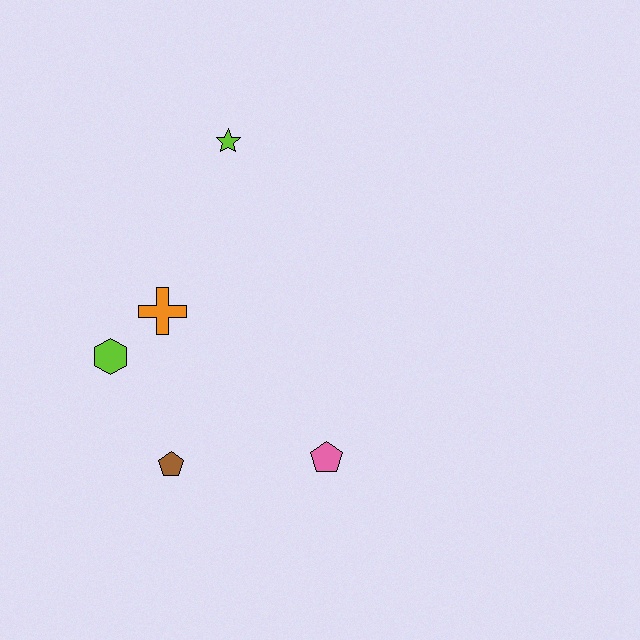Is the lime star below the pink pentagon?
No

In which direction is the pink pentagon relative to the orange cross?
The pink pentagon is to the right of the orange cross.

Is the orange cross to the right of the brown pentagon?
No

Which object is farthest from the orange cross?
The pink pentagon is farthest from the orange cross.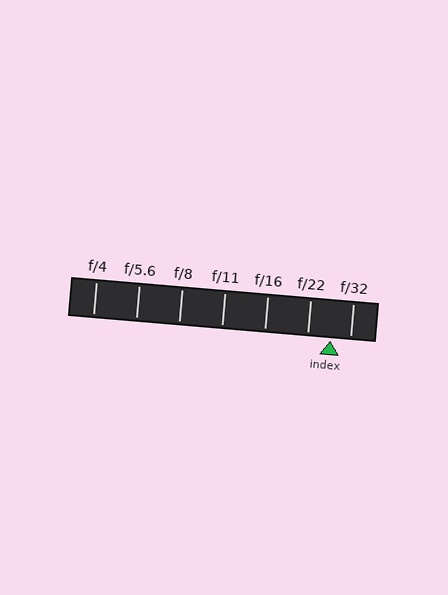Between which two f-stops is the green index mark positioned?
The index mark is between f/22 and f/32.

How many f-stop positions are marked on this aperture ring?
There are 7 f-stop positions marked.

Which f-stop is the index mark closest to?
The index mark is closest to f/32.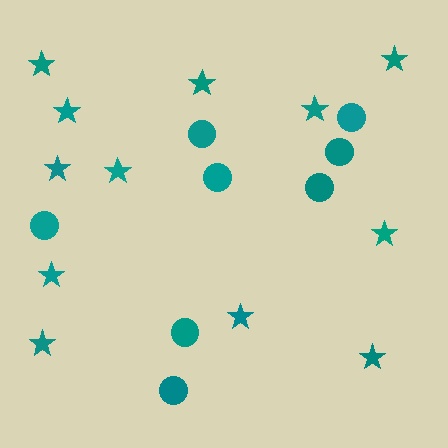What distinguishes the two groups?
There are 2 groups: one group of stars (12) and one group of circles (8).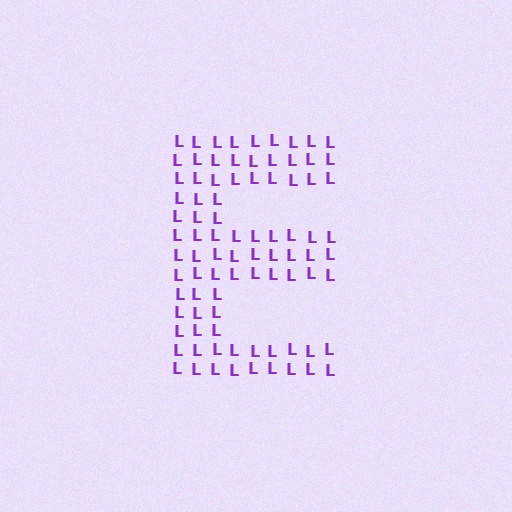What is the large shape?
The large shape is the letter E.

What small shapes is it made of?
It is made of small letter L's.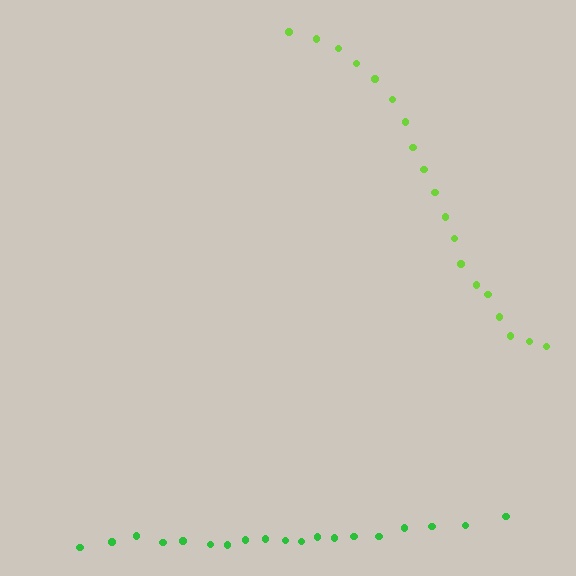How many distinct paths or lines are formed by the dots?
There are 2 distinct paths.